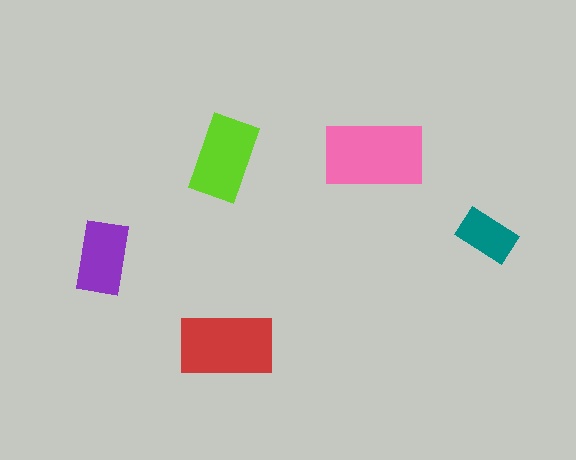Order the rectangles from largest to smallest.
the pink one, the red one, the lime one, the purple one, the teal one.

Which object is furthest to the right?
The teal rectangle is rightmost.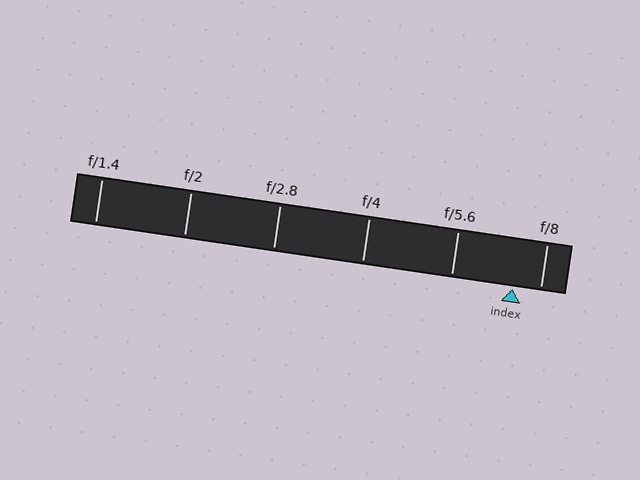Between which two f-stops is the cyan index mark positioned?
The index mark is between f/5.6 and f/8.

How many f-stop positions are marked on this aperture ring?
There are 6 f-stop positions marked.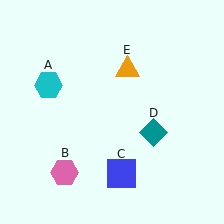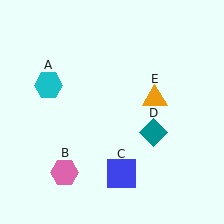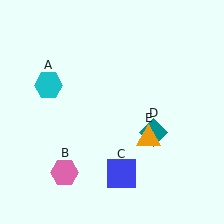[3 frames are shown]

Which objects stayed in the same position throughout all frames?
Cyan hexagon (object A) and pink hexagon (object B) and blue square (object C) and teal diamond (object D) remained stationary.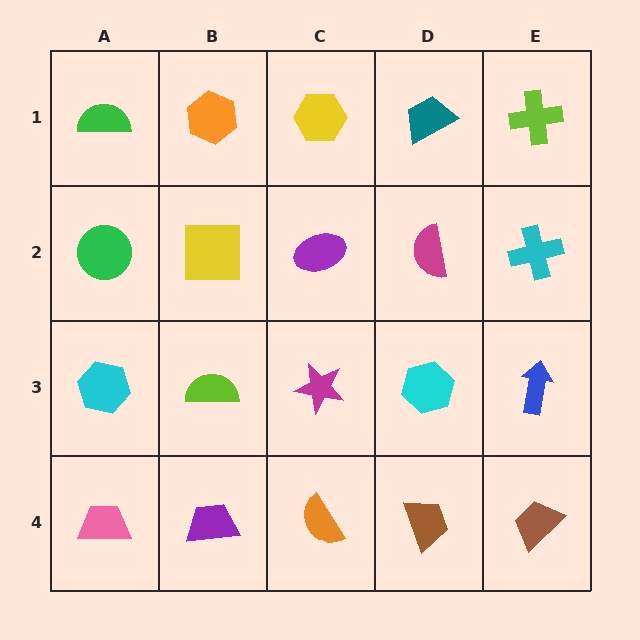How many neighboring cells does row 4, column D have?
3.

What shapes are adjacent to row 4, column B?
A lime semicircle (row 3, column B), a pink trapezoid (row 4, column A), an orange semicircle (row 4, column C).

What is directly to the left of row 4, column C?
A purple trapezoid.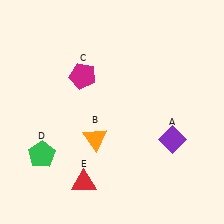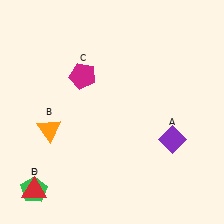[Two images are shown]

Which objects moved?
The objects that moved are: the orange triangle (B), the green pentagon (D), the red triangle (E).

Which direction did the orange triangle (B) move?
The orange triangle (B) moved left.